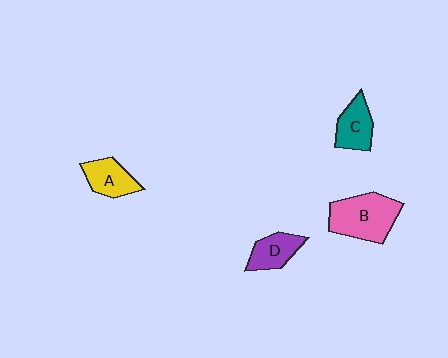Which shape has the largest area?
Shape B (pink).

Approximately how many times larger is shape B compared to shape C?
Approximately 1.7 times.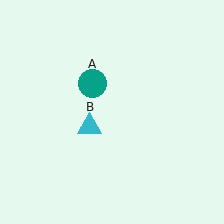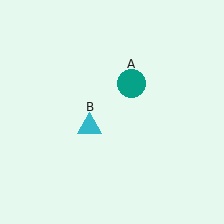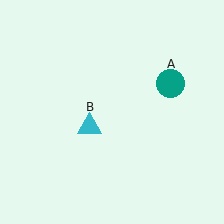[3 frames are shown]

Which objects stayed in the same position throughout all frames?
Cyan triangle (object B) remained stationary.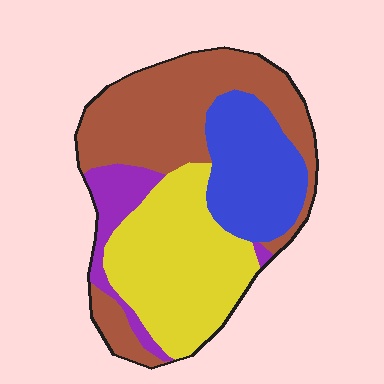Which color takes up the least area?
Purple, at roughly 10%.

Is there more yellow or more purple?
Yellow.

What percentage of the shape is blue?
Blue covers roughly 20% of the shape.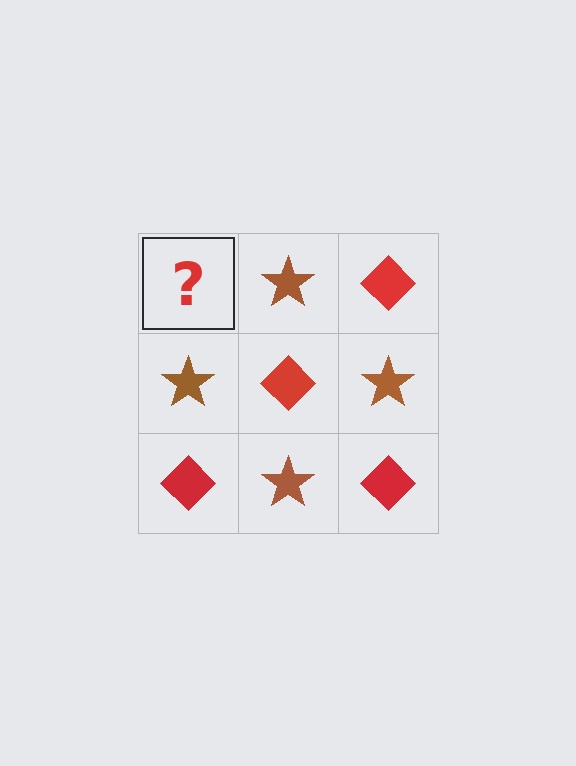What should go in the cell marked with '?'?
The missing cell should contain a red diamond.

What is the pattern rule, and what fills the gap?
The rule is that it alternates red diamond and brown star in a checkerboard pattern. The gap should be filled with a red diamond.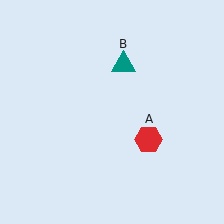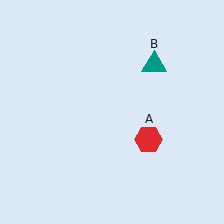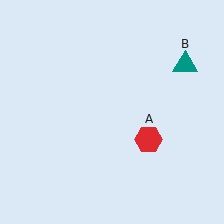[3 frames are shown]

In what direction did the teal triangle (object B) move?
The teal triangle (object B) moved right.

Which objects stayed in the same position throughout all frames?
Red hexagon (object A) remained stationary.